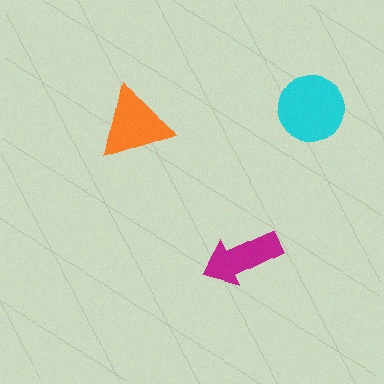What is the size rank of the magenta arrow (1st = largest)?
3rd.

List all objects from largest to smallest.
The cyan circle, the orange triangle, the magenta arrow.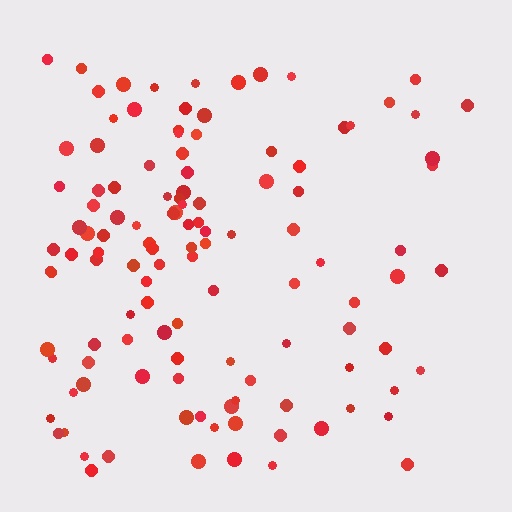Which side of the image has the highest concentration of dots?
The left.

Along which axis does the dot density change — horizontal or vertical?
Horizontal.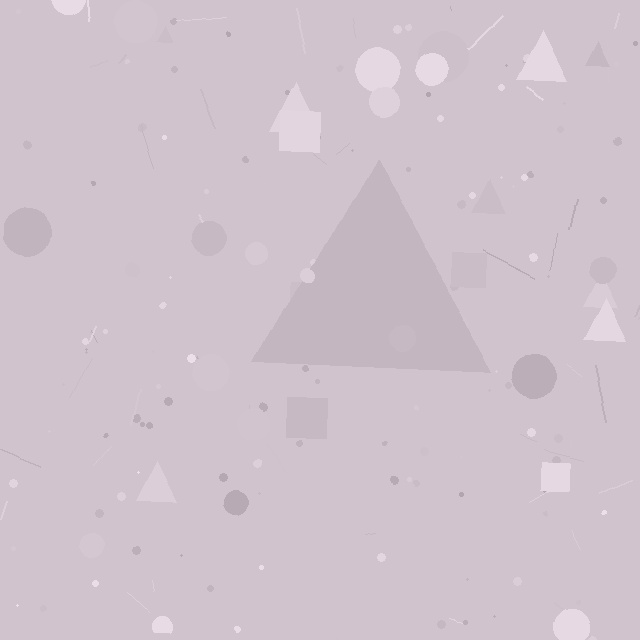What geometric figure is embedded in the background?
A triangle is embedded in the background.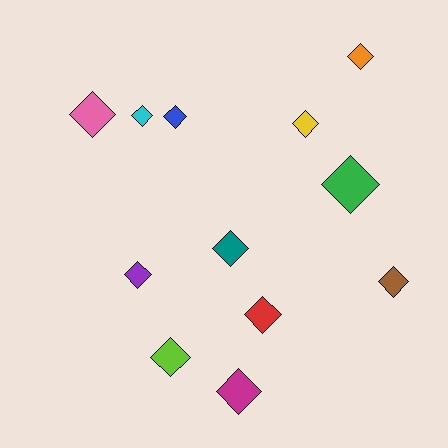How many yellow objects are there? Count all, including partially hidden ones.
There is 1 yellow object.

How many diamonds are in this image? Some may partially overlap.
There are 12 diamonds.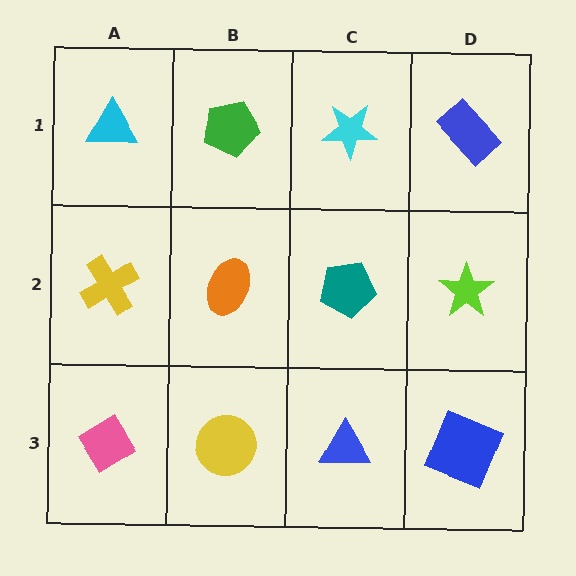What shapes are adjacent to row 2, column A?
A cyan triangle (row 1, column A), a pink diamond (row 3, column A), an orange ellipse (row 2, column B).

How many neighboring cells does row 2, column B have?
4.